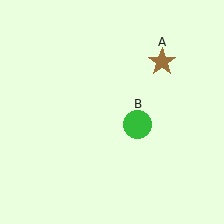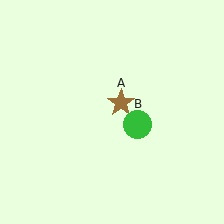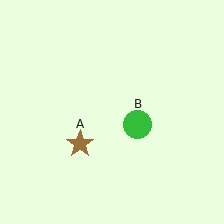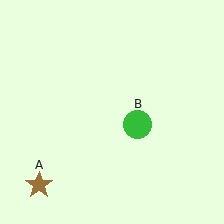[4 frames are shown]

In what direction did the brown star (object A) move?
The brown star (object A) moved down and to the left.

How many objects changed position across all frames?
1 object changed position: brown star (object A).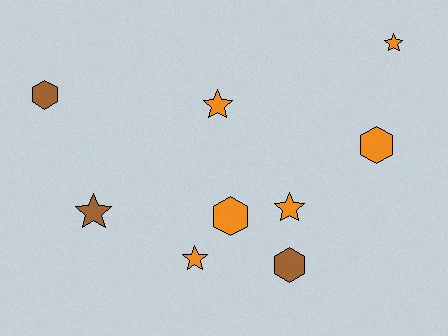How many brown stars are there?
There is 1 brown star.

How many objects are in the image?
There are 9 objects.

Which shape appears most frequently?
Star, with 5 objects.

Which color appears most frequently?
Orange, with 6 objects.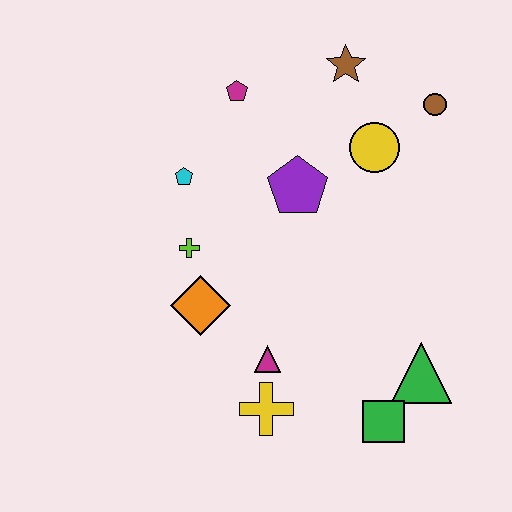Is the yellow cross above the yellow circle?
No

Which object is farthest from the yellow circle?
The yellow cross is farthest from the yellow circle.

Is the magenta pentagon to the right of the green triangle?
No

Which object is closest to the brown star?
The yellow circle is closest to the brown star.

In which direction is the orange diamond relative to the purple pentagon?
The orange diamond is below the purple pentagon.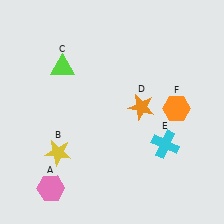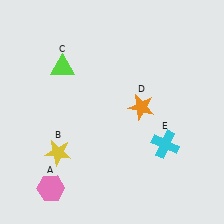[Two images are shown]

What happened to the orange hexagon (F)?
The orange hexagon (F) was removed in Image 2. It was in the top-right area of Image 1.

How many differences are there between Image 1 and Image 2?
There is 1 difference between the two images.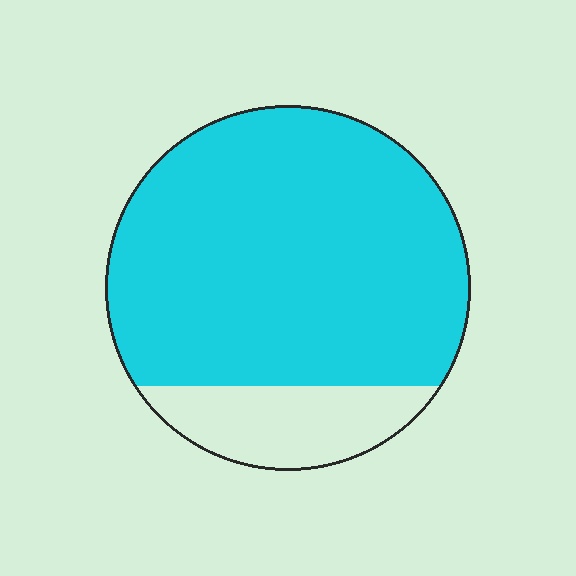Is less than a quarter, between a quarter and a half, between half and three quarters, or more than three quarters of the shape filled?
More than three quarters.